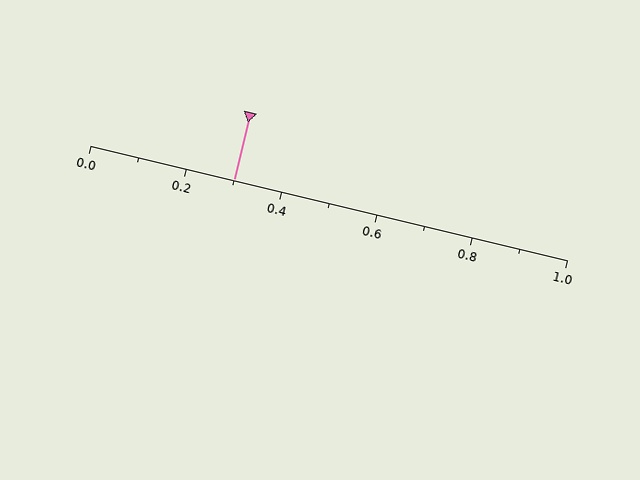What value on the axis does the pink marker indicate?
The marker indicates approximately 0.3.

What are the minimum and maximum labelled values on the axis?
The axis runs from 0.0 to 1.0.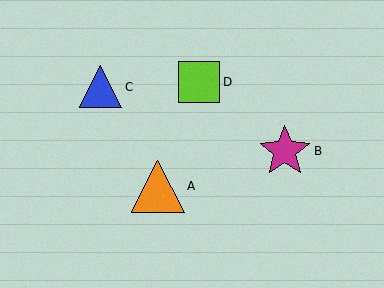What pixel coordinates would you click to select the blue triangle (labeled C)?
Click at (101, 87) to select the blue triangle C.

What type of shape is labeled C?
Shape C is a blue triangle.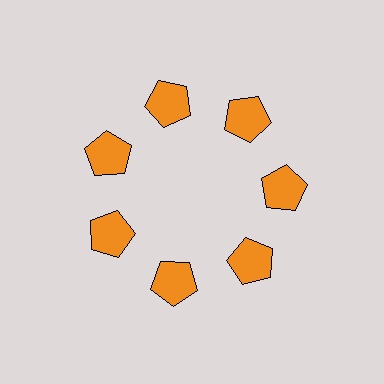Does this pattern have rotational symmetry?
Yes, this pattern has 7-fold rotational symmetry. It looks the same after rotating 51 degrees around the center.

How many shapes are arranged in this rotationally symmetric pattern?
There are 7 shapes, arranged in 7 groups of 1.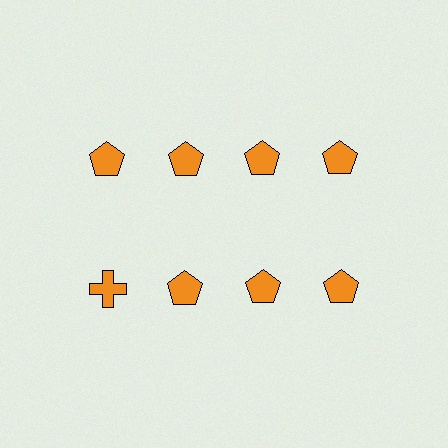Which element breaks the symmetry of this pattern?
The orange cross in the second row, leftmost column breaks the symmetry. All other shapes are orange pentagons.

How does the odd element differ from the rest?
It has a different shape: cross instead of pentagon.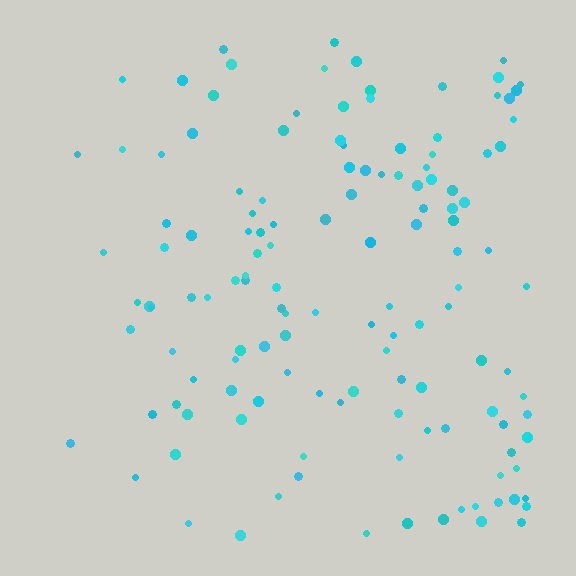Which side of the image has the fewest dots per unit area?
The left.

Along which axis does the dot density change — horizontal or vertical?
Horizontal.